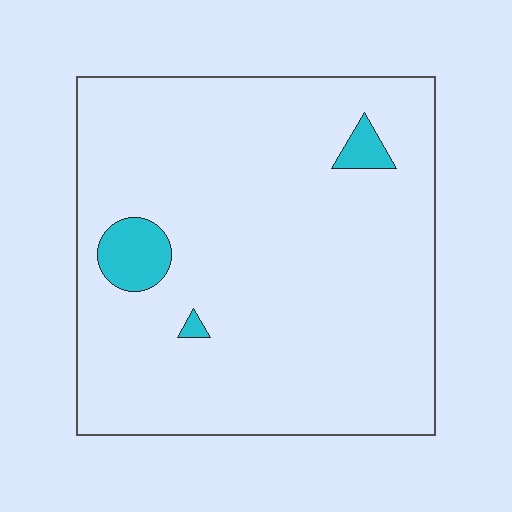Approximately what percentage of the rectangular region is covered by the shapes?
Approximately 5%.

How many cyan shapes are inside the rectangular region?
3.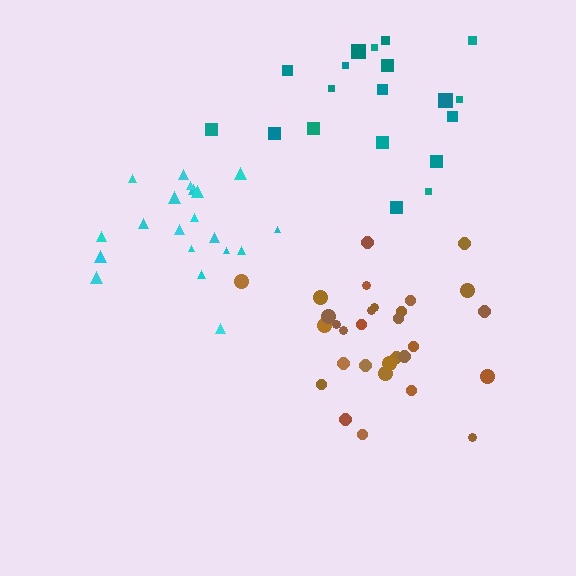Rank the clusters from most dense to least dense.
brown, cyan, teal.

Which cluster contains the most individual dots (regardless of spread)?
Brown (30).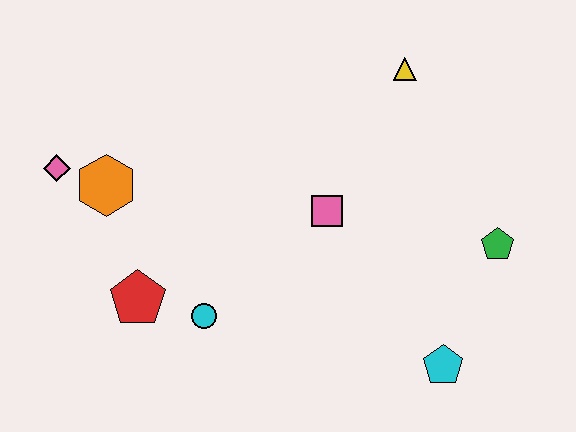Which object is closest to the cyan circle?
The red pentagon is closest to the cyan circle.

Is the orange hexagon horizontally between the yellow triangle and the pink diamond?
Yes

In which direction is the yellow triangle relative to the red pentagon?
The yellow triangle is to the right of the red pentagon.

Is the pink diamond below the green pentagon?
No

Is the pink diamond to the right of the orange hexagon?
No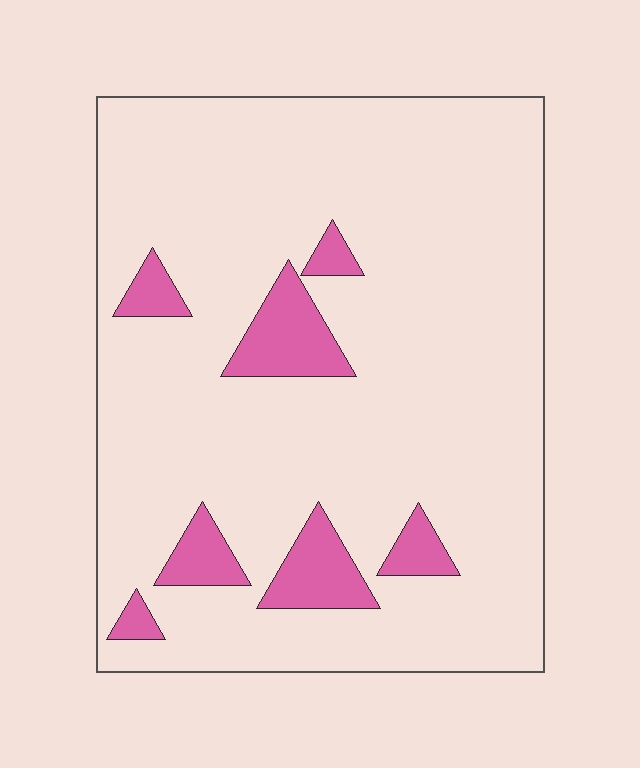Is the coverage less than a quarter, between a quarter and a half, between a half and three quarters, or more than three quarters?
Less than a quarter.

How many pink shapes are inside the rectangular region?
7.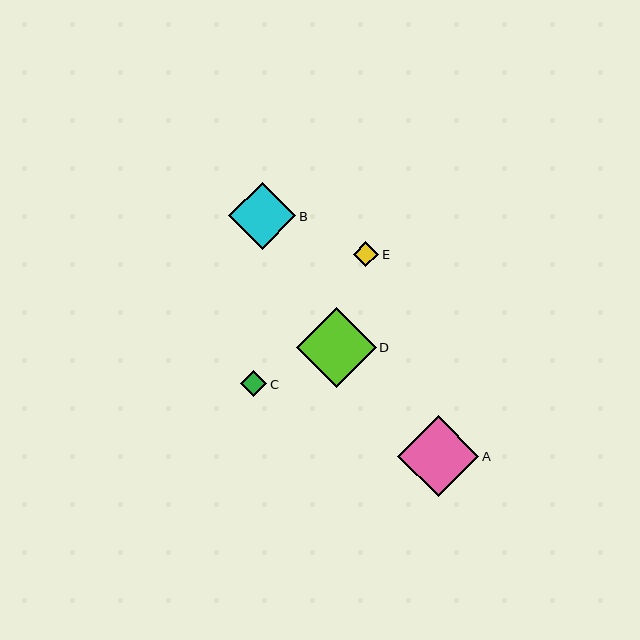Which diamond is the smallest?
Diamond E is the smallest with a size of approximately 25 pixels.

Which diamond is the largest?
Diamond A is the largest with a size of approximately 81 pixels.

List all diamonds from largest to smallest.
From largest to smallest: A, D, B, C, E.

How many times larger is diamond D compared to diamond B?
Diamond D is approximately 1.2 times the size of diamond B.